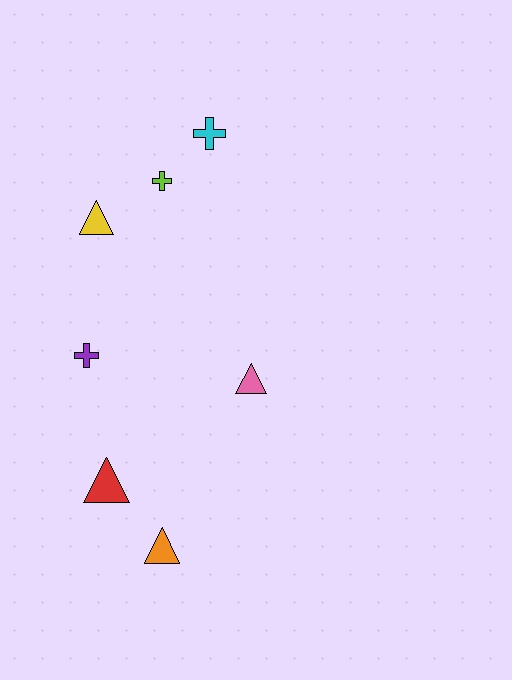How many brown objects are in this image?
There are no brown objects.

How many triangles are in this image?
There are 4 triangles.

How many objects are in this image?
There are 7 objects.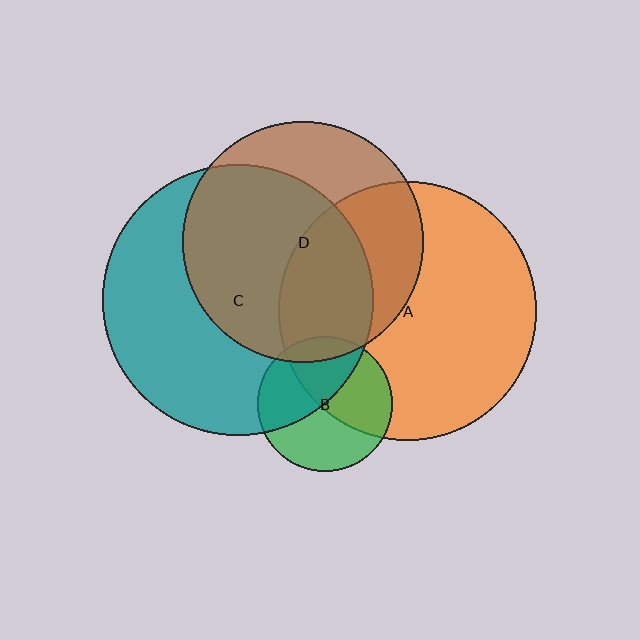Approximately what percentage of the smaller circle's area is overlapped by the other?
Approximately 25%.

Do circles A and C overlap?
Yes.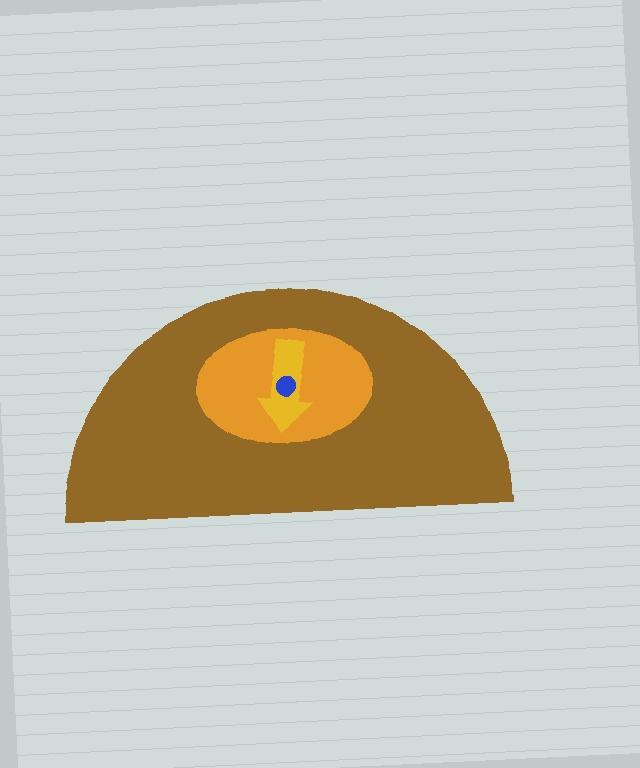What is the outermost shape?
The brown semicircle.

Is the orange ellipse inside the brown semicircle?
Yes.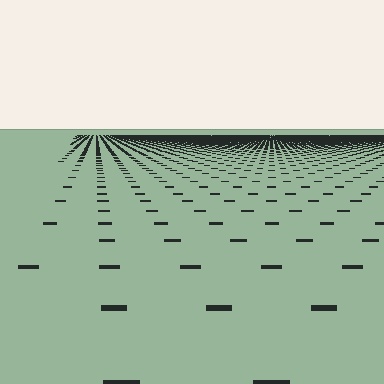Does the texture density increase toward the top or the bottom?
Density increases toward the top.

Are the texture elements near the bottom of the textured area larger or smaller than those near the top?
Larger. Near the bottom, elements are closer to the viewer and appear at a bigger on-screen size.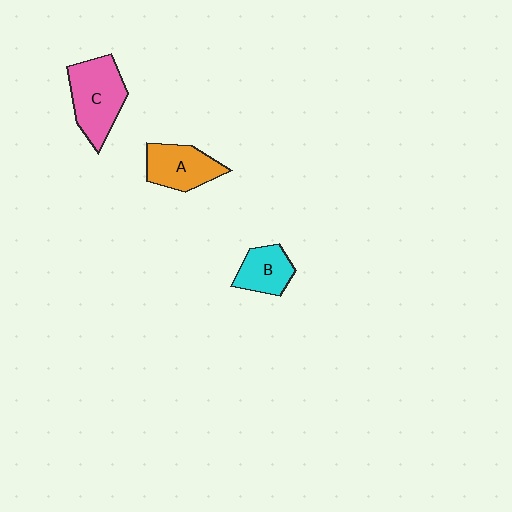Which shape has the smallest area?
Shape B (cyan).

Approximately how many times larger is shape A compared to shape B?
Approximately 1.3 times.